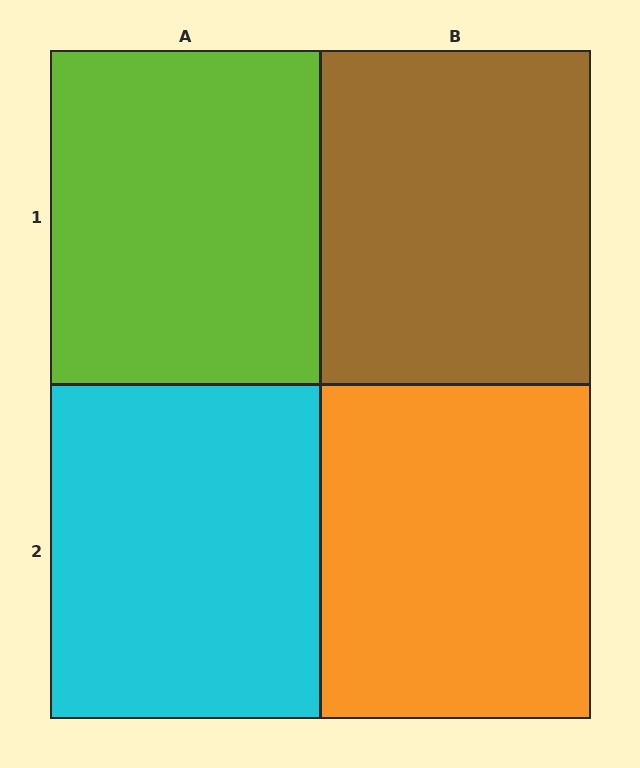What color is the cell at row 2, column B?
Orange.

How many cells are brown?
1 cell is brown.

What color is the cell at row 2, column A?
Cyan.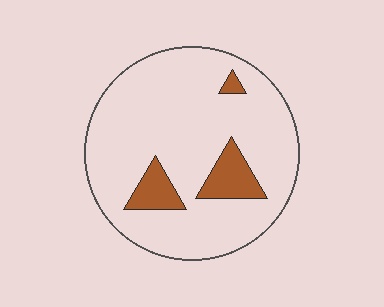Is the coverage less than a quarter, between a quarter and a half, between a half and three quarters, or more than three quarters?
Less than a quarter.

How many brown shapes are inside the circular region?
3.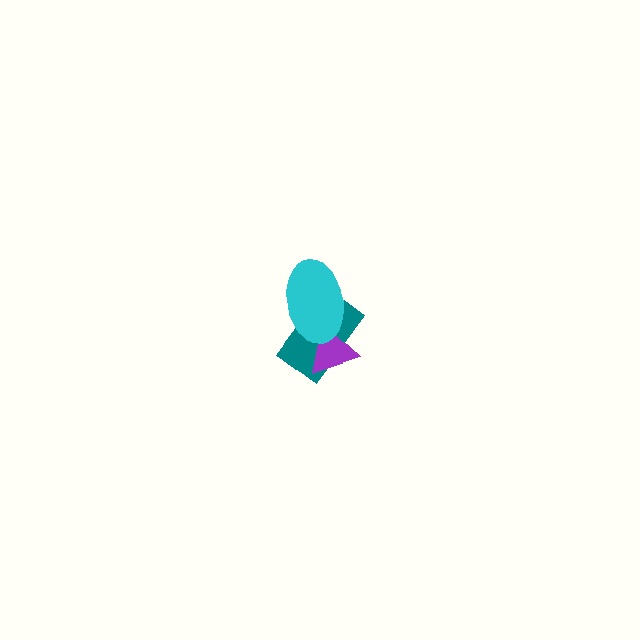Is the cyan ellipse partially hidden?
No, no other shape covers it.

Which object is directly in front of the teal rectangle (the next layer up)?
The purple triangle is directly in front of the teal rectangle.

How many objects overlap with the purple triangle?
2 objects overlap with the purple triangle.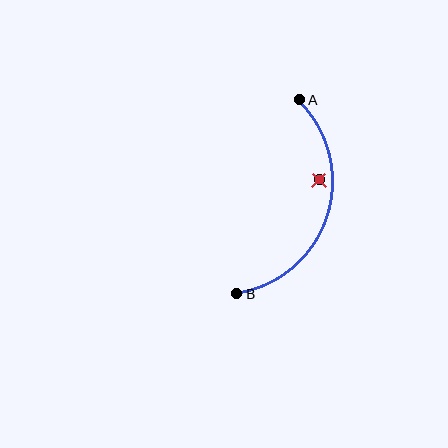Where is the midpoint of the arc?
The arc midpoint is the point on the curve farthest from the straight line joining A and B. It sits to the right of that line.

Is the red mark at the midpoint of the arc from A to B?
No — the red mark does not lie on the arc at all. It sits slightly inside the curve.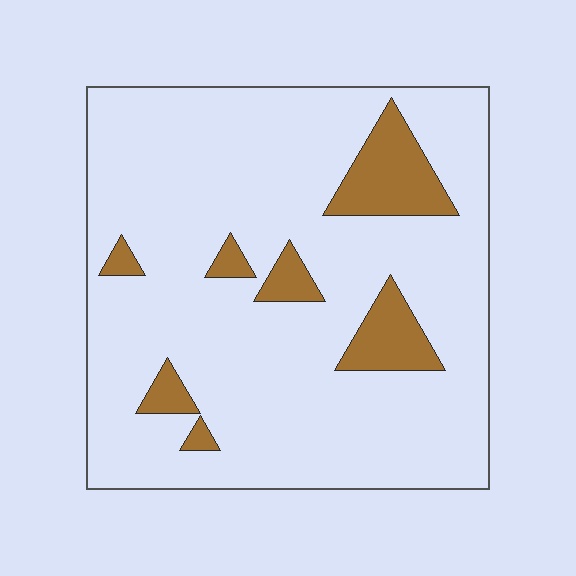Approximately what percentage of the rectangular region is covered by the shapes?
Approximately 15%.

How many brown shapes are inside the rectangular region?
7.